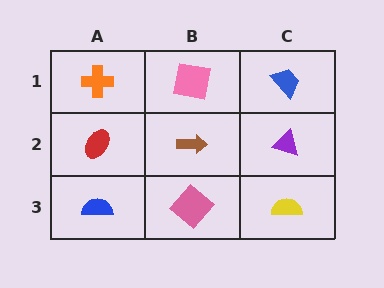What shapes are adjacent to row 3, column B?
A brown arrow (row 2, column B), a blue semicircle (row 3, column A), a yellow semicircle (row 3, column C).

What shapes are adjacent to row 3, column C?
A purple triangle (row 2, column C), a pink diamond (row 3, column B).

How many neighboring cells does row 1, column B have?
3.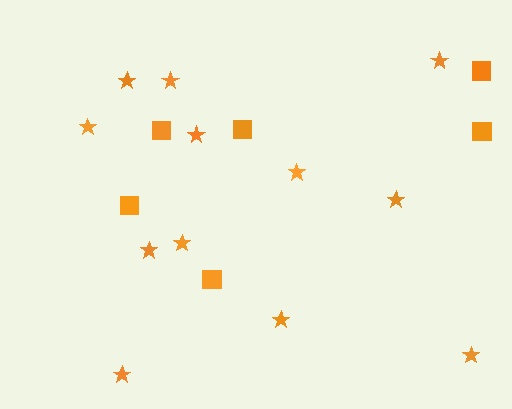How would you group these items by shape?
There are 2 groups: one group of stars (12) and one group of squares (6).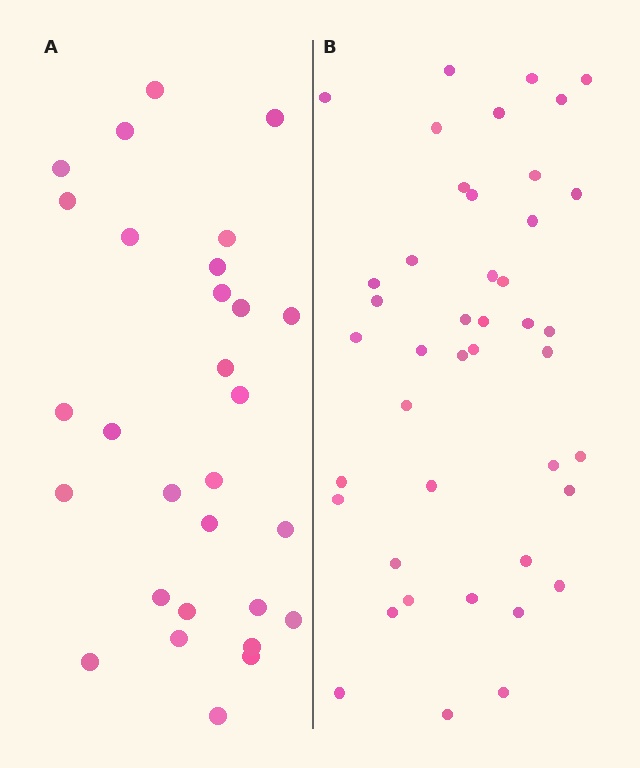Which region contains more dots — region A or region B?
Region B (the right region) has more dots.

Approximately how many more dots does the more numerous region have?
Region B has approximately 15 more dots than region A.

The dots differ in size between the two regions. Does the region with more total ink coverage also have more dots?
No. Region A has more total ink coverage because its dots are larger, but region B actually contains more individual dots. Total area can be misleading — the number of items is what matters here.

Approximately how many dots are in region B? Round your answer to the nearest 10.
About 40 dots. (The exact count is 43, which rounds to 40.)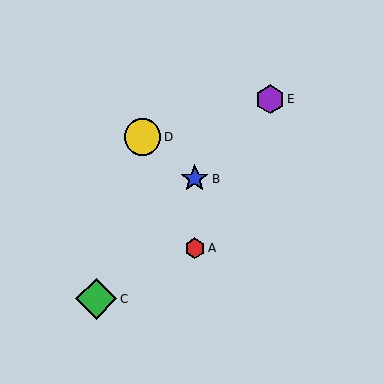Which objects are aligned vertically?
Objects A, B are aligned vertically.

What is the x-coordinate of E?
Object E is at x≈270.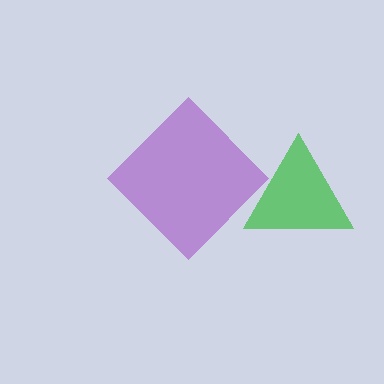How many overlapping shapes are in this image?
There are 2 overlapping shapes in the image.